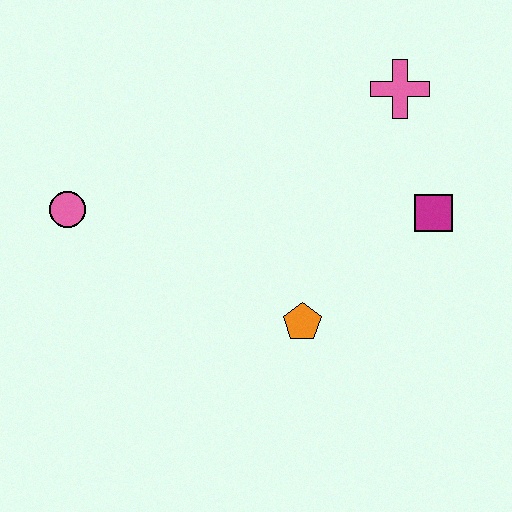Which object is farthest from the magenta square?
The pink circle is farthest from the magenta square.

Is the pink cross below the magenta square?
No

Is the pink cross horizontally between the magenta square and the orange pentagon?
Yes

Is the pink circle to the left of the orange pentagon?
Yes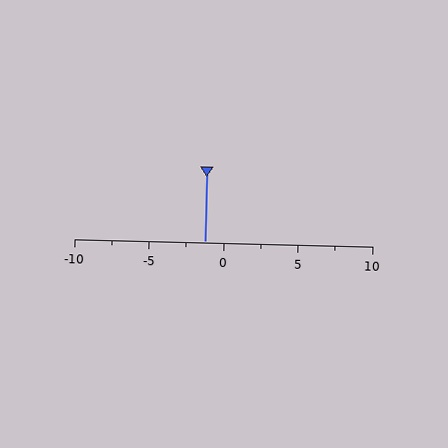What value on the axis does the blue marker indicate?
The marker indicates approximately -1.2.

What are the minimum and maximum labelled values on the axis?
The axis runs from -10 to 10.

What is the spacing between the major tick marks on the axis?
The major ticks are spaced 5 apart.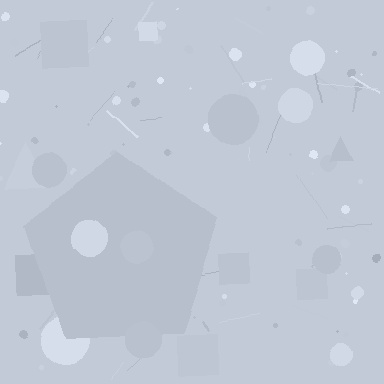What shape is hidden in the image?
A pentagon is hidden in the image.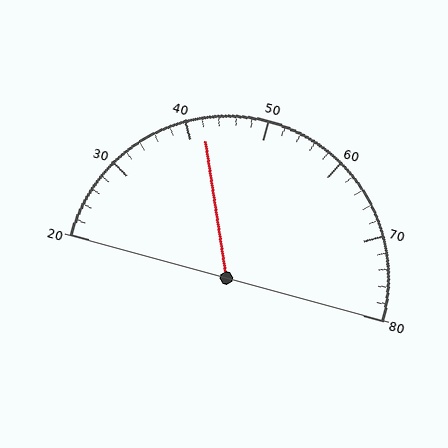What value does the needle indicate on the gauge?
The needle indicates approximately 42.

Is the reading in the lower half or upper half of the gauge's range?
The reading is in the lower half of the range (20 to 80).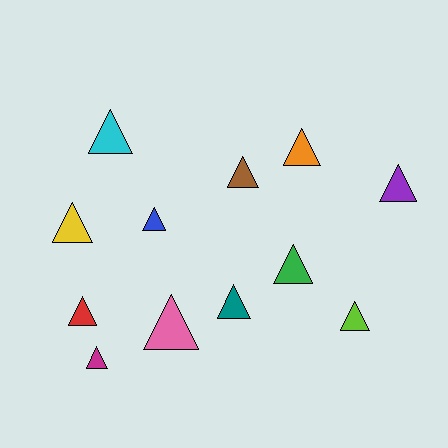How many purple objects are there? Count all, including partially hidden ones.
There is 1 purple object.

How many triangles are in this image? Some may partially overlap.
There are 12 triangles.